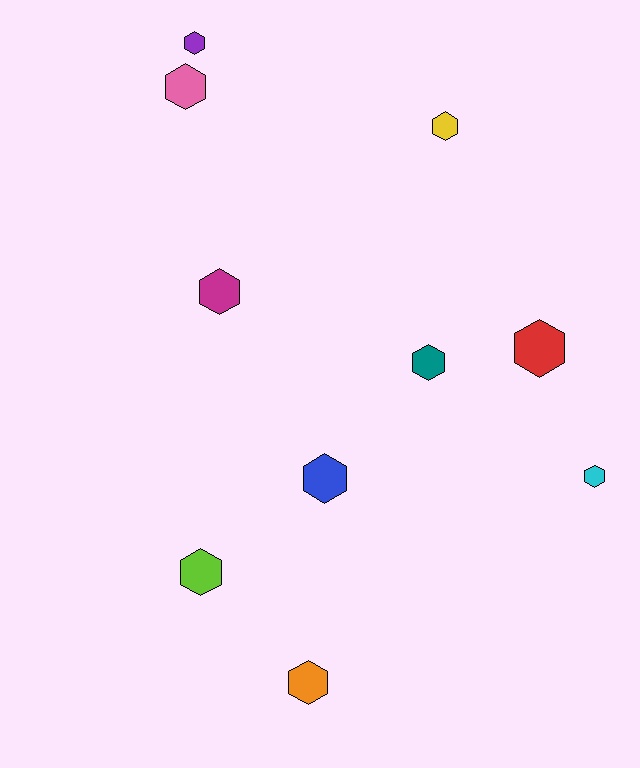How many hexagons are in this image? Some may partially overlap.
There are 10 hexagons.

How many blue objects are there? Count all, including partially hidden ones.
There is 1 blue object.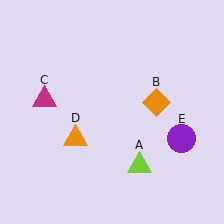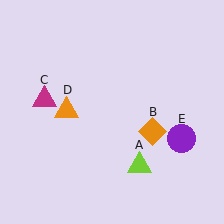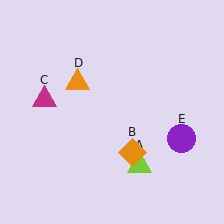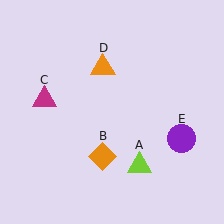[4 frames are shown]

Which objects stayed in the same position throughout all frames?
Lime triangle (object A) and magenta triangle (object C) and purple circle (object E) remained stationary.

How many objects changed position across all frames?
2 objects changed position: orange diamond (object B), orange triangle (object D).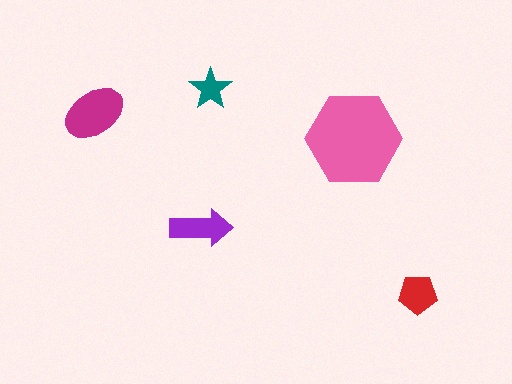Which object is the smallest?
The teal star.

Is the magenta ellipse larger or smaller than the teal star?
Larger.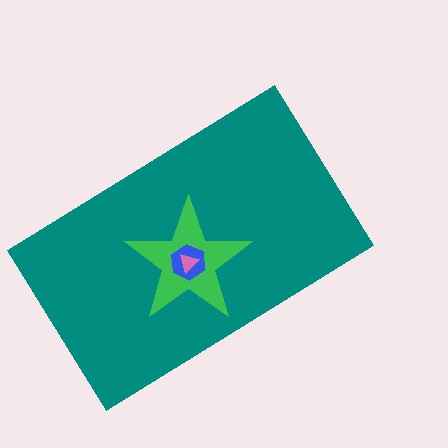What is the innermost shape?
The pink triangle.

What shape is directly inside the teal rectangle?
The green star.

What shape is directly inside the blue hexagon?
The pink triangle.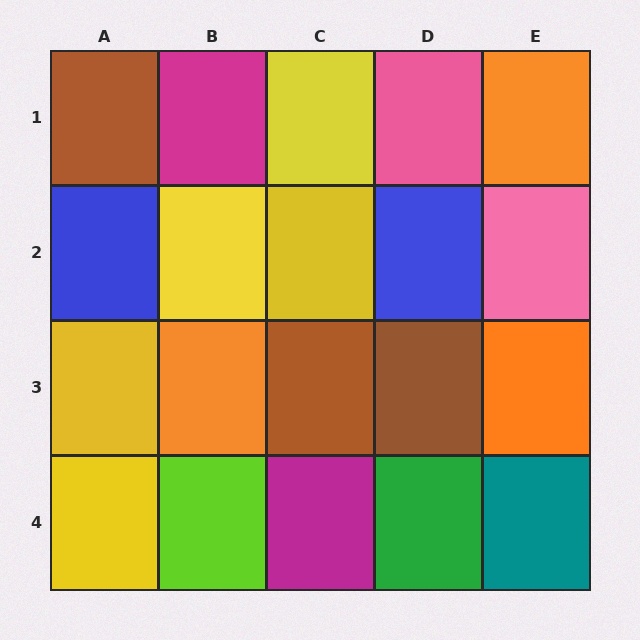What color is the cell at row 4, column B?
Lime.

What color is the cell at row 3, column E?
Orange.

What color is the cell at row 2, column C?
Yellow.